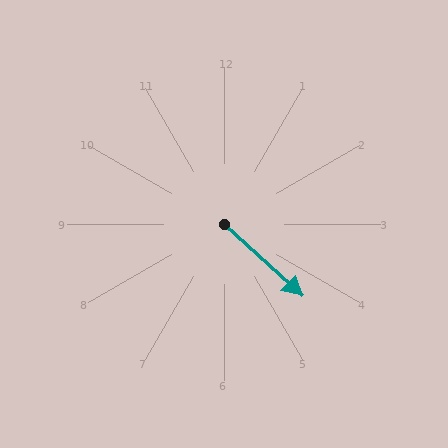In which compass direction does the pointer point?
Southeast.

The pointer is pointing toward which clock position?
Roughly 4 o'clock.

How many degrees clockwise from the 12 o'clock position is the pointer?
Approximately 133 degrees.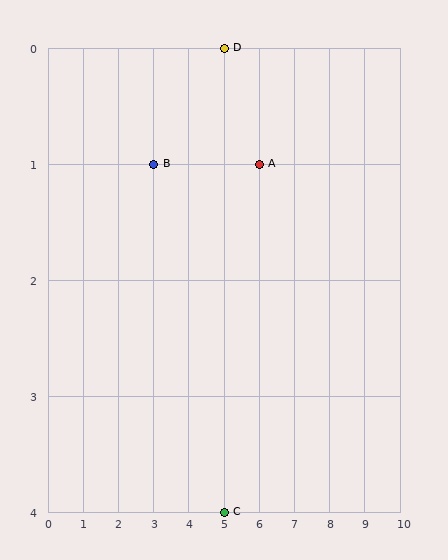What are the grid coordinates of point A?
Point A is at grid coordinates (6, 1).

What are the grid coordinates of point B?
Point B is at grid coordinates (3, 1).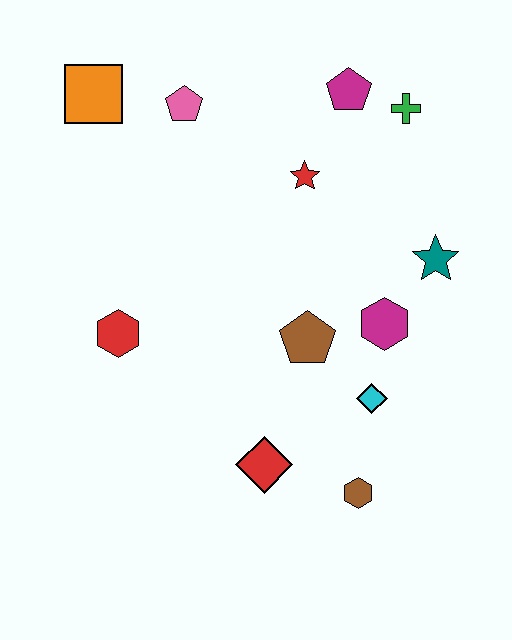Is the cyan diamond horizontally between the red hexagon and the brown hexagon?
No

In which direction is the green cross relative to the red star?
The green cross is to the right of the red star.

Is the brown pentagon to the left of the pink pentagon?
No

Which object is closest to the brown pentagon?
The magenta hexagon is closest to the brown pentagon.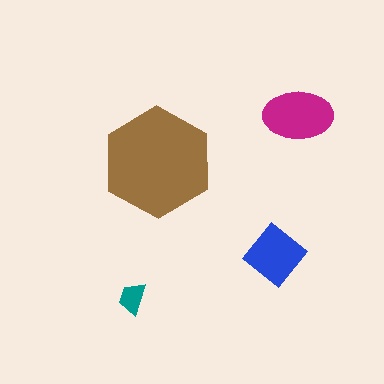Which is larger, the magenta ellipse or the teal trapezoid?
The magenta ellipse.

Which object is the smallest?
The teal trapezoid.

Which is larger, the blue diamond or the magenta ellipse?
The magenta ellipse.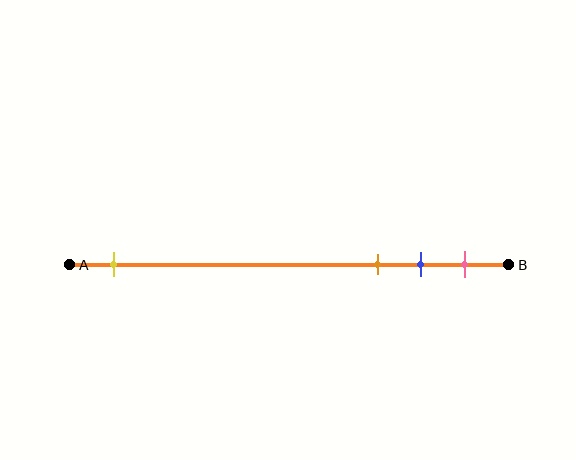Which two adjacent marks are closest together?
The blue and pink marks are the closest adjacent pair.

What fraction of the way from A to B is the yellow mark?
The yellow mark is approximately 10% (0.1) of the way from A to B.